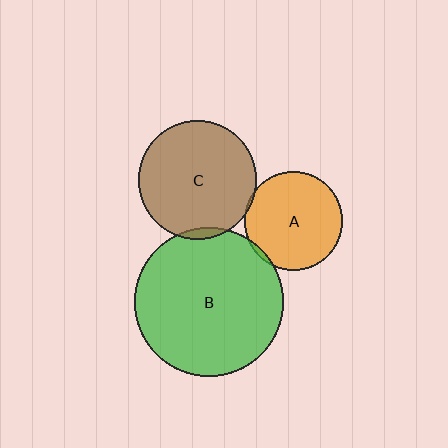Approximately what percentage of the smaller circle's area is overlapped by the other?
Approximately 5%.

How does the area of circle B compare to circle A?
Approximately 2.3 times.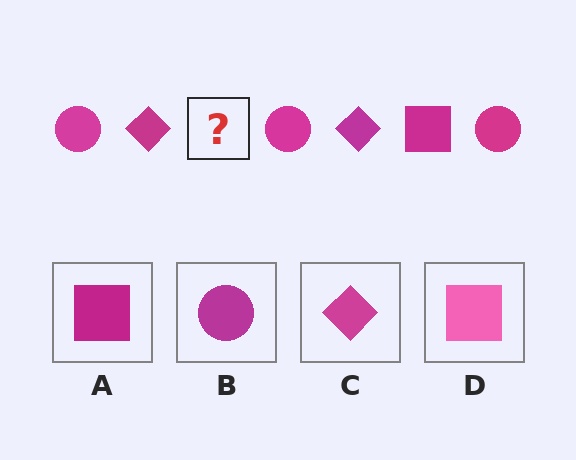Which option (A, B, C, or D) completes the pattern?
A.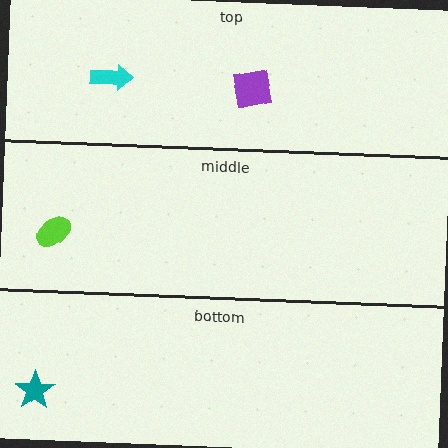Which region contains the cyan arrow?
The top region.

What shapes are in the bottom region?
The teal star.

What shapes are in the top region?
The purple square, the cyan arrow.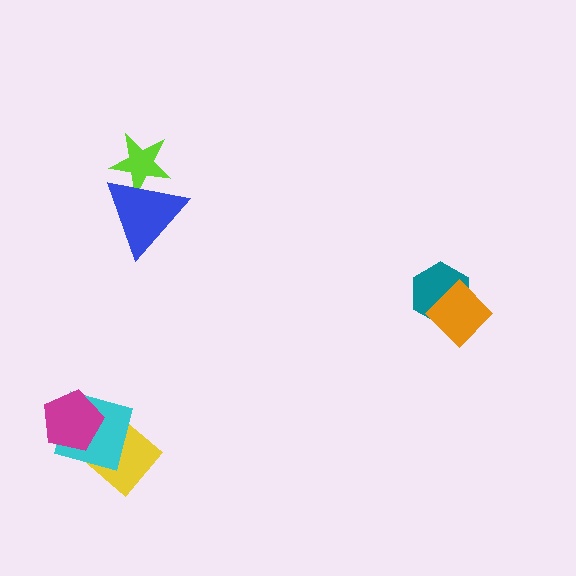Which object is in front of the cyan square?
The magenta pentagon is in front of the cyan square.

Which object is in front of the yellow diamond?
The cyan square is in front of the yellow diamond.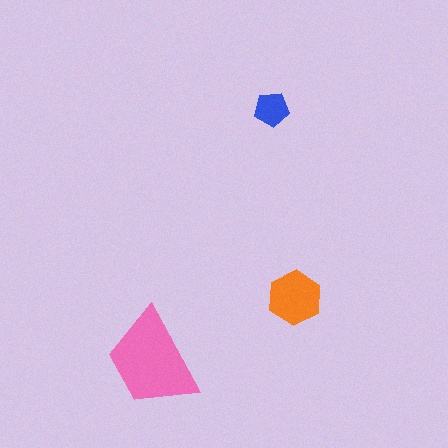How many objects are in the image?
There are 3 objects in the image.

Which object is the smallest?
The blue pentagon.